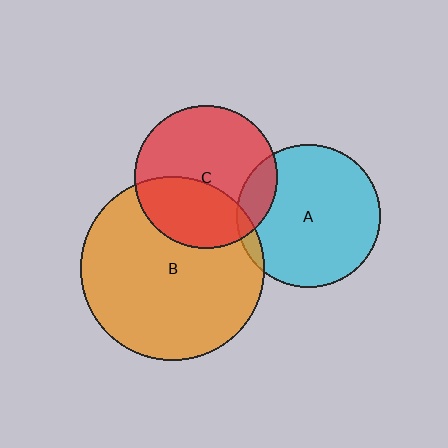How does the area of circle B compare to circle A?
Approximately 1.6 times.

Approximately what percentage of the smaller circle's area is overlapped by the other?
Approximately 15%.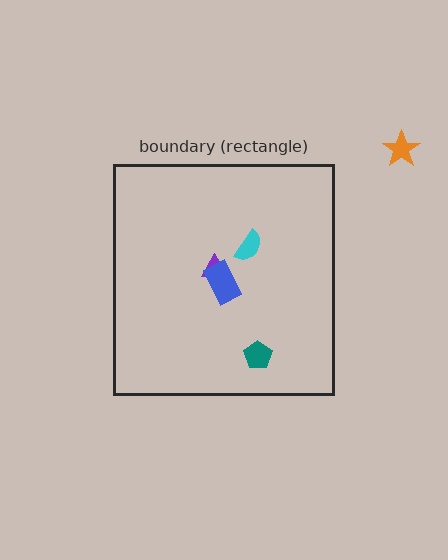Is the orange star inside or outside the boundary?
Outside.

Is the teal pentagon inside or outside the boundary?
Inside.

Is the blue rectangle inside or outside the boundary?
Inside.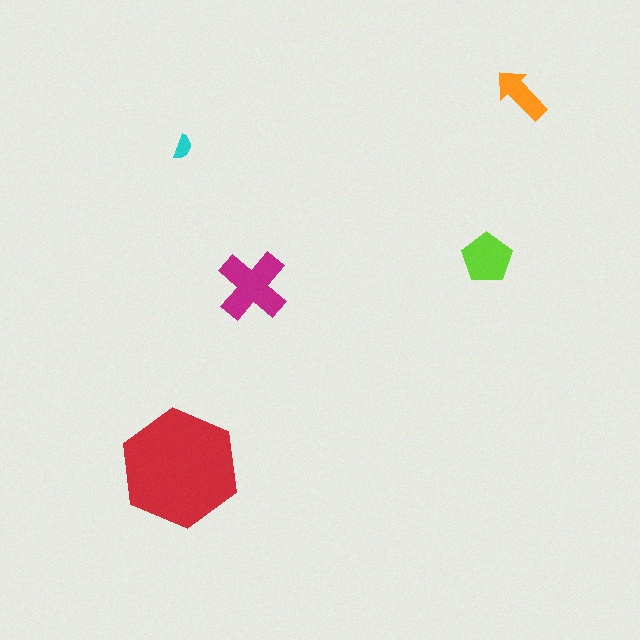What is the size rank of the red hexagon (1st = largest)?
1st.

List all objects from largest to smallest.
The red hexagon, the magenta cross, the lime pentagon, the orange arrow, the cyan semicircle.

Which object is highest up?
The orange arrow is topmost.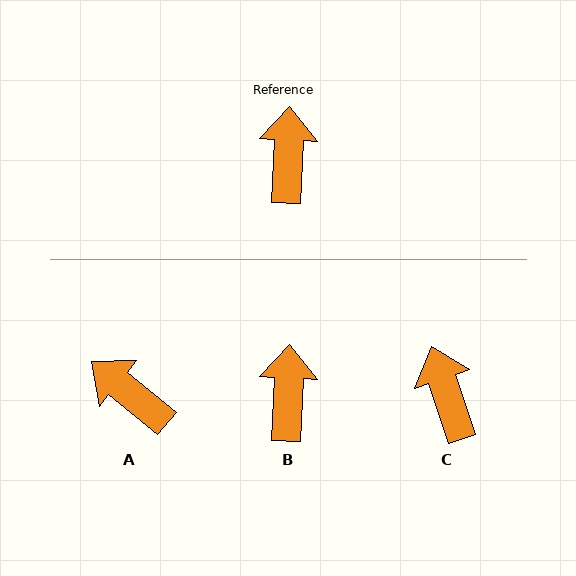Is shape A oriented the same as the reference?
No, it is off by about 53 degrees.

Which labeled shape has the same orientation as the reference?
B.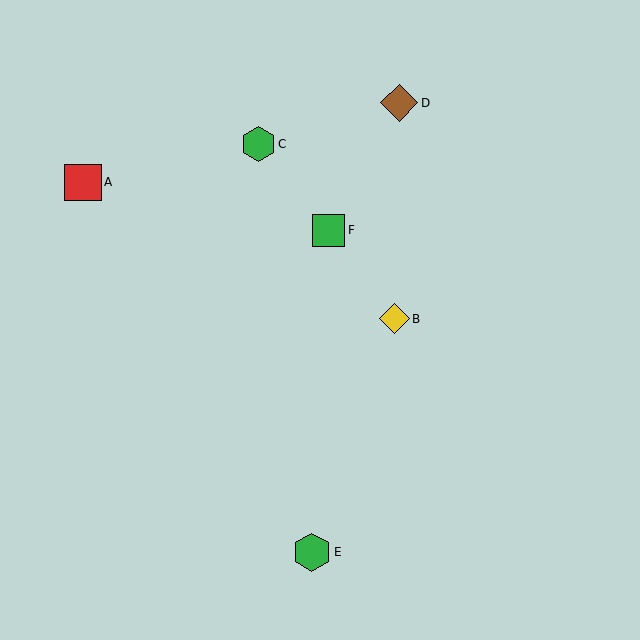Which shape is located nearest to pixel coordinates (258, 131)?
The green hexagon (labeled C) at (258, 144) is nearest to that location.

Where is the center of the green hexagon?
The center of the green hexagon is at (258, 144).